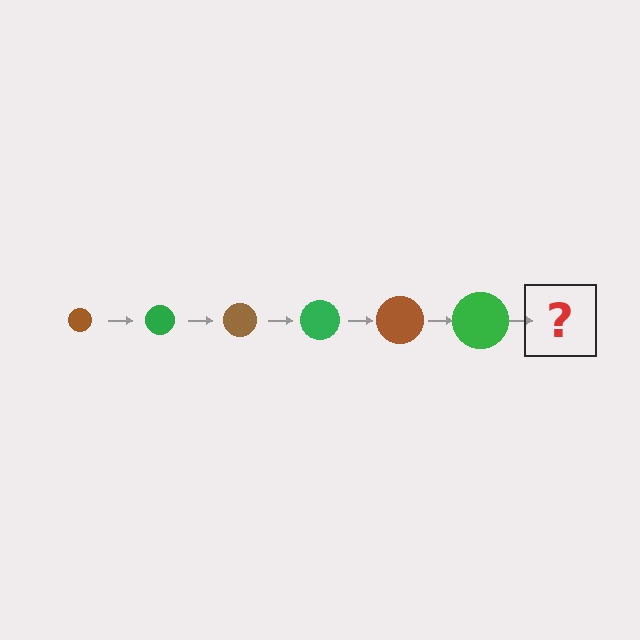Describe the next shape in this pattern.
It should be a brown circle, larger than the previous one.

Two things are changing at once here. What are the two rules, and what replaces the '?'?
The two rules are that the circle grows larger each step and the color cycles through brown and green. The '?' should be a brown circle, larger than the previous one.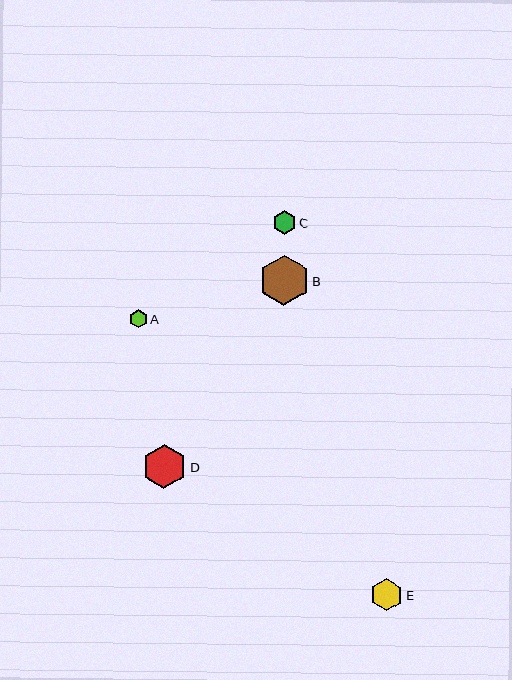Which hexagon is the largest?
Hexagon B is the largest with a size of approximately 50 pixels.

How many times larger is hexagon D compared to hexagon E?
Hexagon D is approximately 1.4 times the size of hexagon E.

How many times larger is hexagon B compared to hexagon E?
Hexagon B is approximately 1.6 times the size of hexagon E.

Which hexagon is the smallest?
Hexagon A is the smallest with a size of approximately 18 pixels.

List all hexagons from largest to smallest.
From largest to smallest: B, D, E, C, A.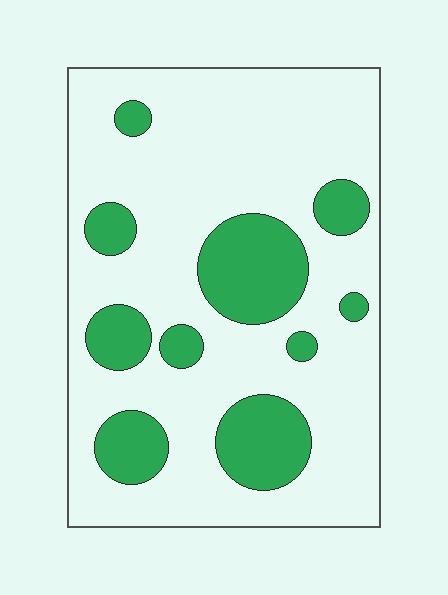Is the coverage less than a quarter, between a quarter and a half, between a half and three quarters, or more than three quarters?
Less than a quarter.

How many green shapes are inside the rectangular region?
10.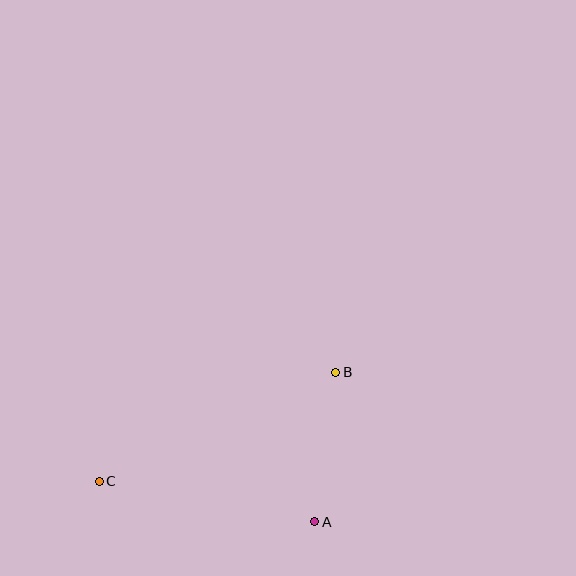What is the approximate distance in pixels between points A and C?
The distance between A and C is approximately 219 pixels.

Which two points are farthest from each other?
Points B and C are farthest from each other.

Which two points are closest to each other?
Points A and B are closest to each other.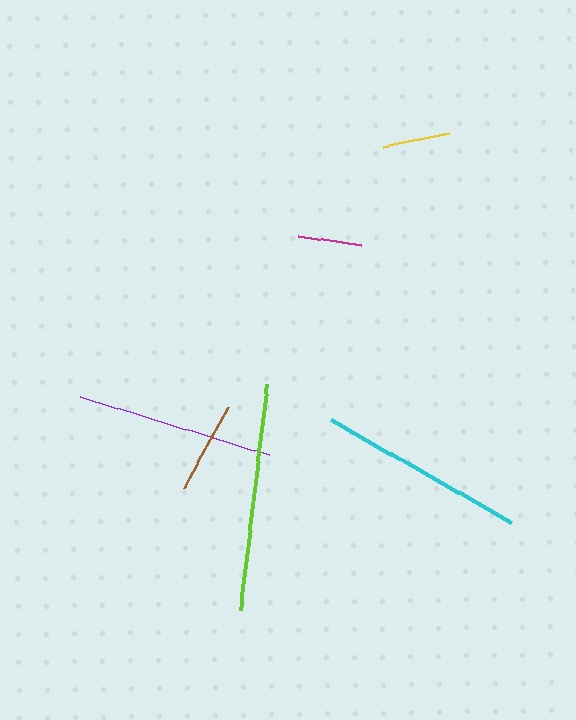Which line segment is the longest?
The lime line is the longest at approximately 227 pixels.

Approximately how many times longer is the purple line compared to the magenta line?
The purple line is approximately 3.2 times the length of the magenta line.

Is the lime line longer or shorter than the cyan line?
The lime line is longer than the cyan line.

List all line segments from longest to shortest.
From longest to shortest: lime, cyan, purple, brown, yellow, magenta.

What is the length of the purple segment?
The purple segment is approximately 199 pixels long.